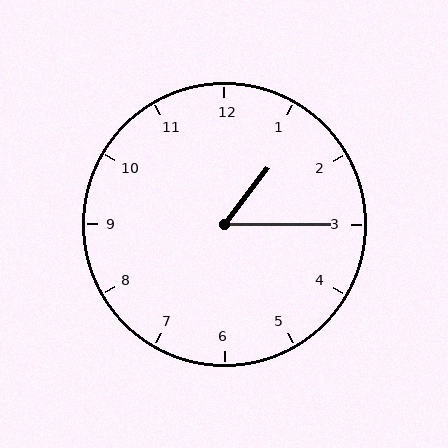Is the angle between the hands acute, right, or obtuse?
It is acute.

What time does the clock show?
1:15.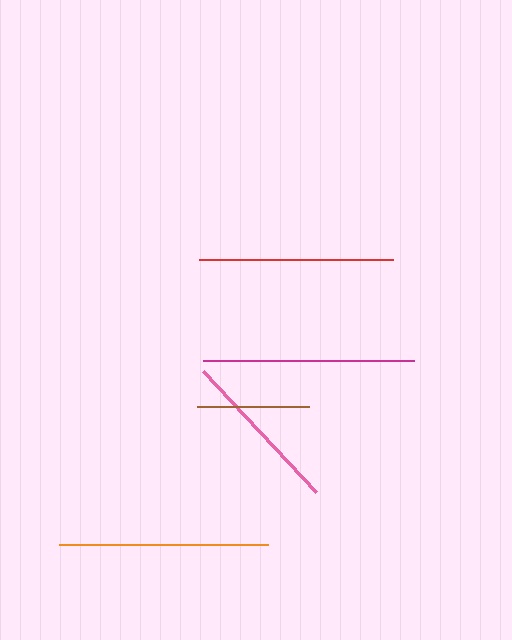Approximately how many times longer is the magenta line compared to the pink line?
The magenta line is approximately 1.3 times the length of the pink line.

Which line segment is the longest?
The magenta line is the longest at approximately 211 pixels.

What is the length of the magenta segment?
The magenta segment is approximately 211 pixels long.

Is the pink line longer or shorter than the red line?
The red line is longer than the pink line.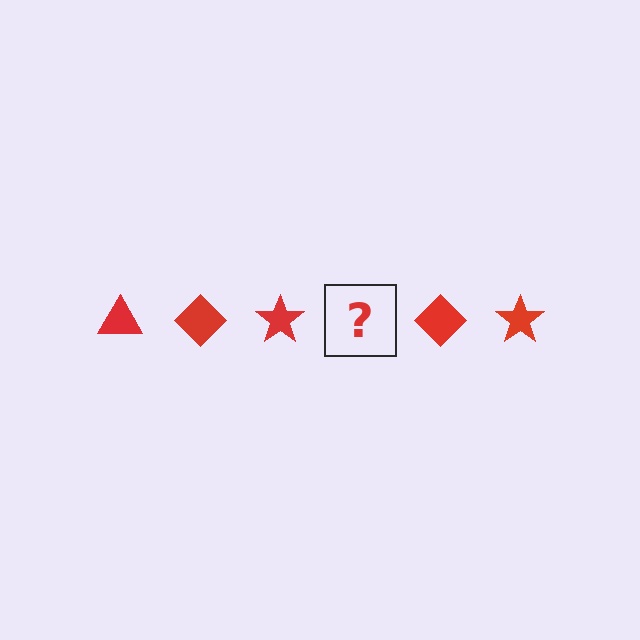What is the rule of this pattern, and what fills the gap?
The rule is that the pattern cycles through triangle, diamond, star shapes in red. The gap should be filled with a red triangle.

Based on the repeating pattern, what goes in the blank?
The blank should be a red triangle.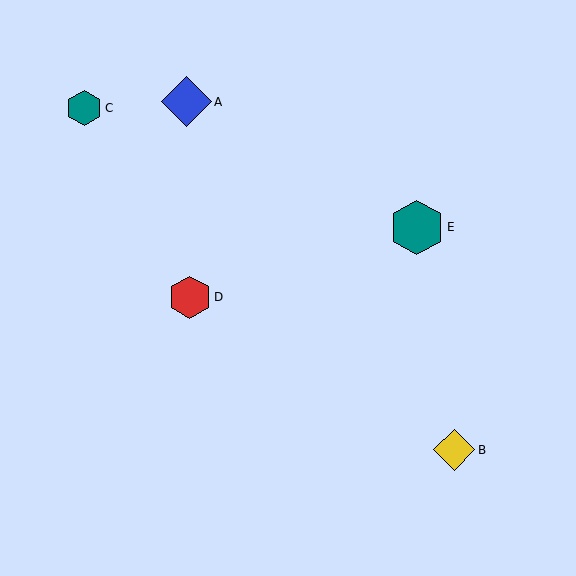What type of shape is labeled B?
Shape B is a yellow diamond.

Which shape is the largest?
The teal hexagon (labeled E) is the largest.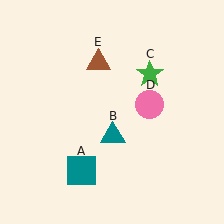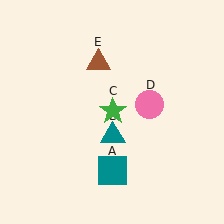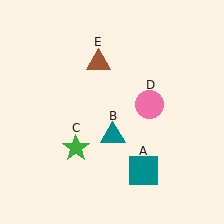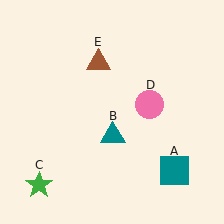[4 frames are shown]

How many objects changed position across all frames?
2 objects changed position: teal square (object A), green star (object C).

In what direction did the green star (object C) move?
The green star (object C) moved down and to the left.